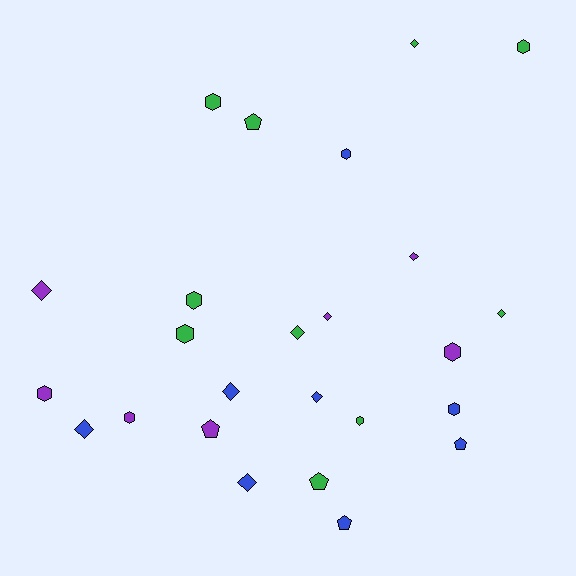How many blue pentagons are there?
There are 2 blue pentagons.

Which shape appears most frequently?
Diamond, with 10 objects.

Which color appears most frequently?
Green, with 10 objects.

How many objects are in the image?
There are 25 objects.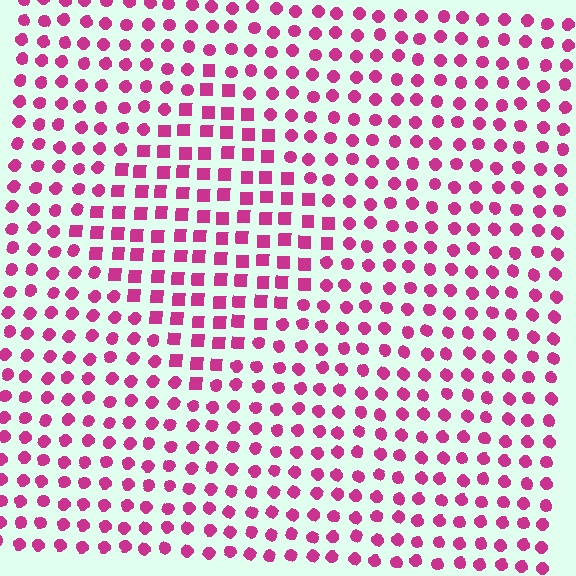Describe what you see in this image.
The image is filled with small magenta elements arranged in a uniform grid. A diamond-shaped region contains squares, while the surrounding area contains circles. The boundary is defined purely by the change in element shape.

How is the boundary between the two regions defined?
The boundary is defined by a change in element shape: squares inside vs. circles outside. All elements share the same color and spacing.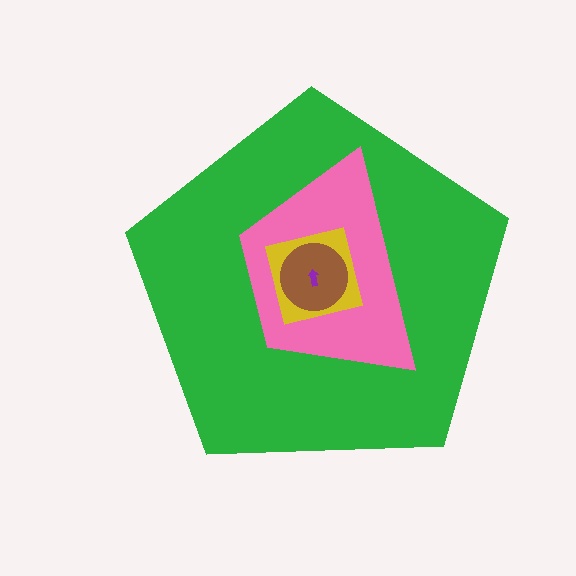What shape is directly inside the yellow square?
The brown circle.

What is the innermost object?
The purple arrow.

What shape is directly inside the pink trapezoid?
The yellow square.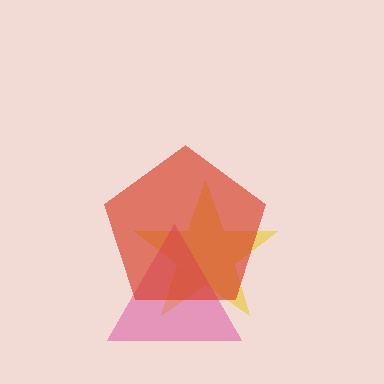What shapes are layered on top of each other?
The layered shapes are: a yellow star, a magenta triangle, a red pentagon.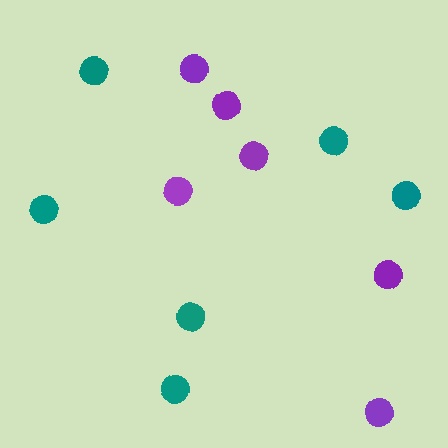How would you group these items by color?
There are 2 groups: one group of purple circles (6) and one group of teal circles (6).